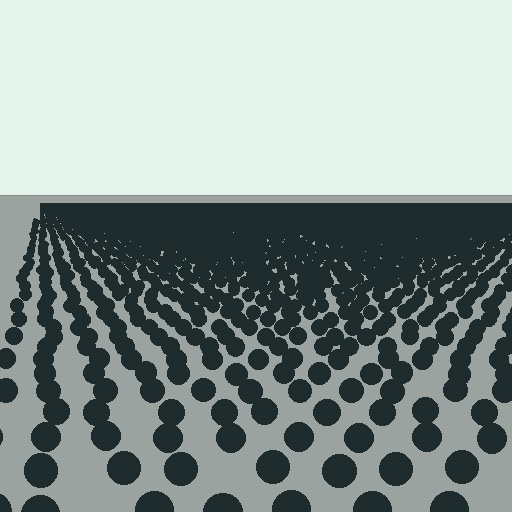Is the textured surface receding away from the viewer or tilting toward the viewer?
The surface is receding away from the viewer. Texture elements get smaller and denser toward the top.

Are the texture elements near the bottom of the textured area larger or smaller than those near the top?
Larger. Near the bottom, elements are closer to the viewer and appear at a bigger on-screen size.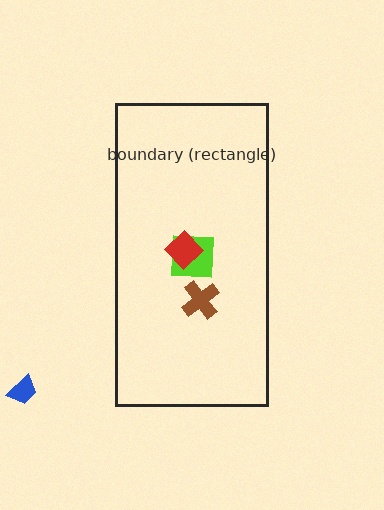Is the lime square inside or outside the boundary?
Inside.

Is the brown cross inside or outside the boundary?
Inside.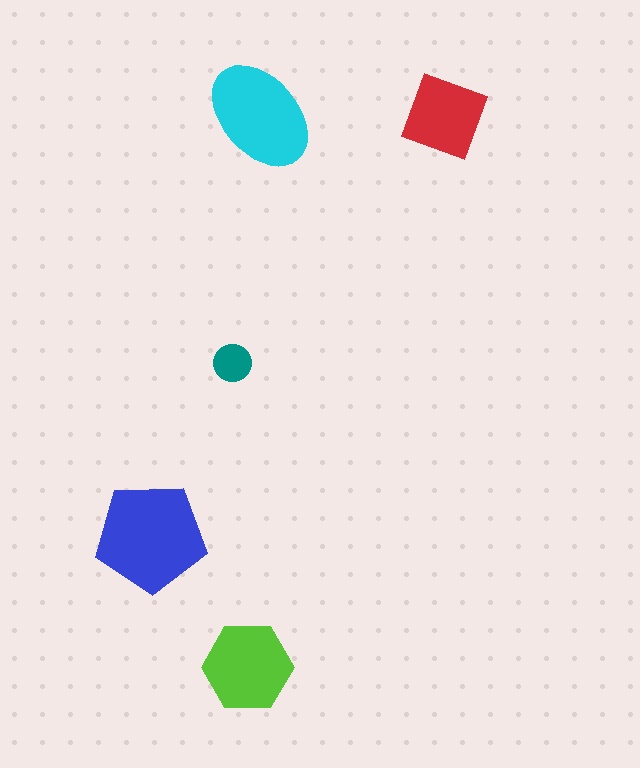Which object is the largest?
The blue pentagon.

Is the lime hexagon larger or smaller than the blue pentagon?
Smaller.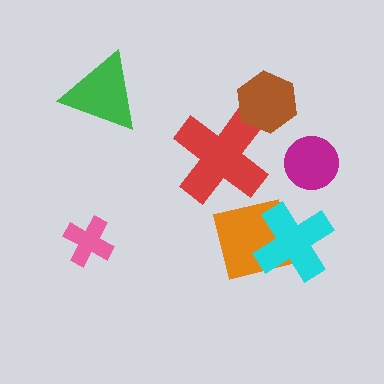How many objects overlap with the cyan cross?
1 object overlaps with the cyan cross.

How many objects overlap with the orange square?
1 object overlaps with the orange square.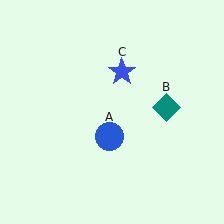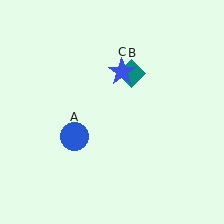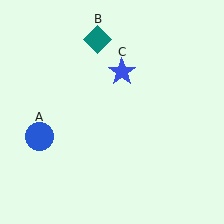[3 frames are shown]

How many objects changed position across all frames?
2 objects changed position: blue circle (object A), teal diamond (object B).